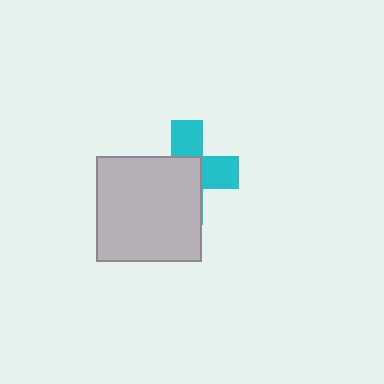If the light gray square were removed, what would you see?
You would see the complete cyan cross.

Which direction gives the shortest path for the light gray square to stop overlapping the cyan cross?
Moving toward the lower-left gives the shortest separation.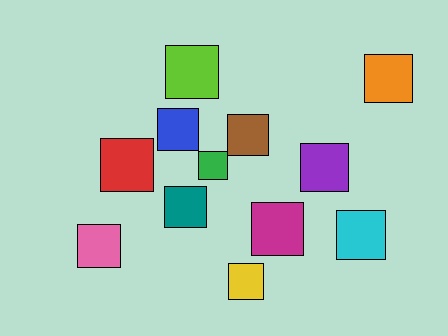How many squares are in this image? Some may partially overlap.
There are 12 squares.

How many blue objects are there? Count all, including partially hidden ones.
There is 1 blue object.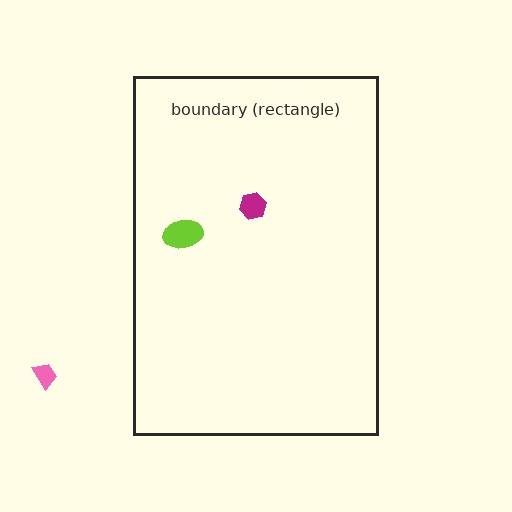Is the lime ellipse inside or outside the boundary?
Inside.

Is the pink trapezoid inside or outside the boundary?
Outside.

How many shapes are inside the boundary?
2 inside, 1 outside.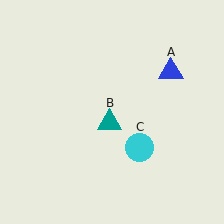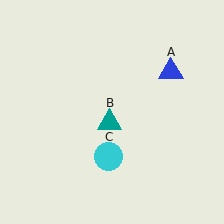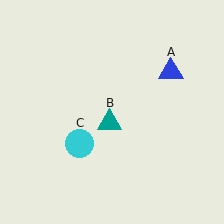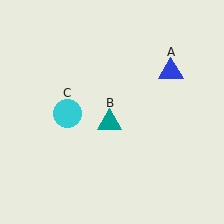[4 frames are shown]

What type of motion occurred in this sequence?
The cyan circle (object C) rotated clockwise around the center of the scene.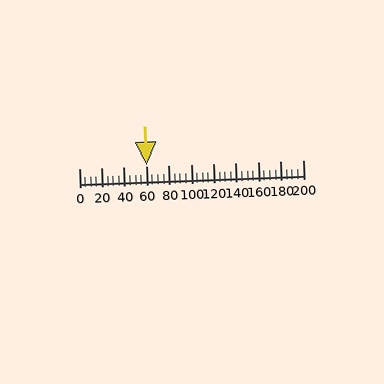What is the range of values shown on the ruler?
The ruler shows values from 0 to 200.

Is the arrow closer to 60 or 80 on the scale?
The arrow is closer to 60.